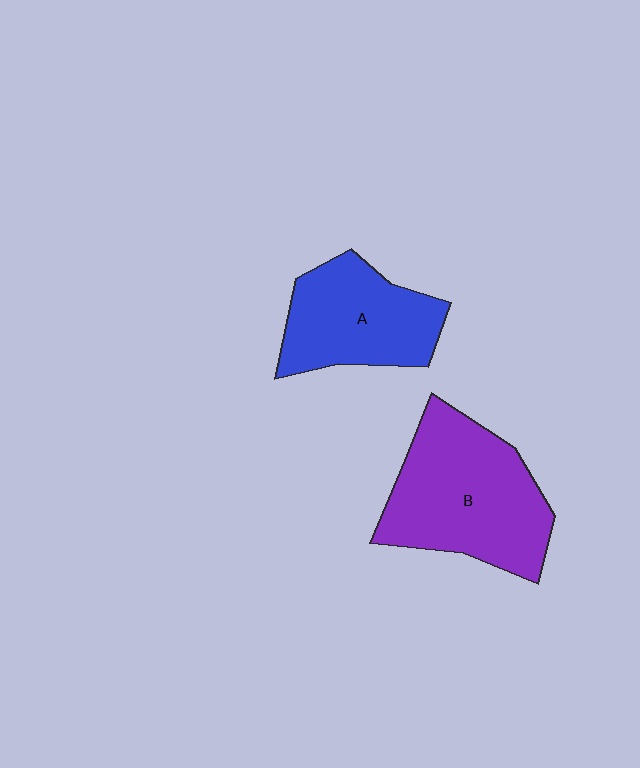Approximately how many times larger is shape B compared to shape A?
Approximately 1.4 times.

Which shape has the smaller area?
Shape A (blue).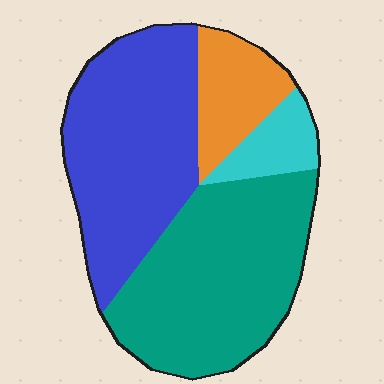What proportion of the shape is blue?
Blue takes up between a quarter and a half of the shape.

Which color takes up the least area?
Cyan, at roughly 10%.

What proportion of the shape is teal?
Teal covers 41% of the shape.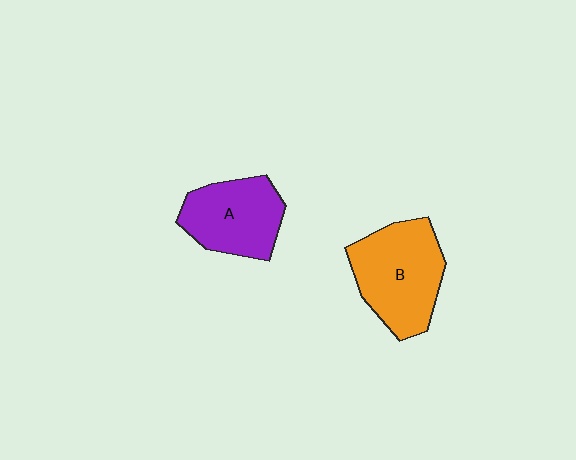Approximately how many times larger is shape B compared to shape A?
Approximately 1.2 times.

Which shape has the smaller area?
Shape A (purple).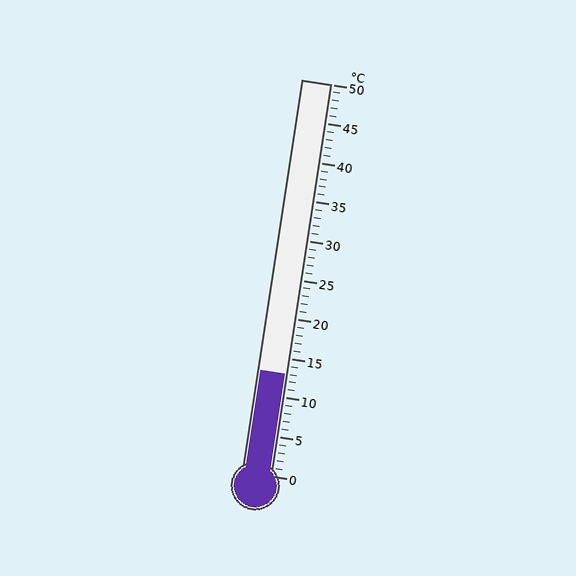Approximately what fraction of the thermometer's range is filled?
The thermometer is filled to approximately 25% of its range.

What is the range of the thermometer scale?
The thermometer scale ranges from 0°C to 50°C.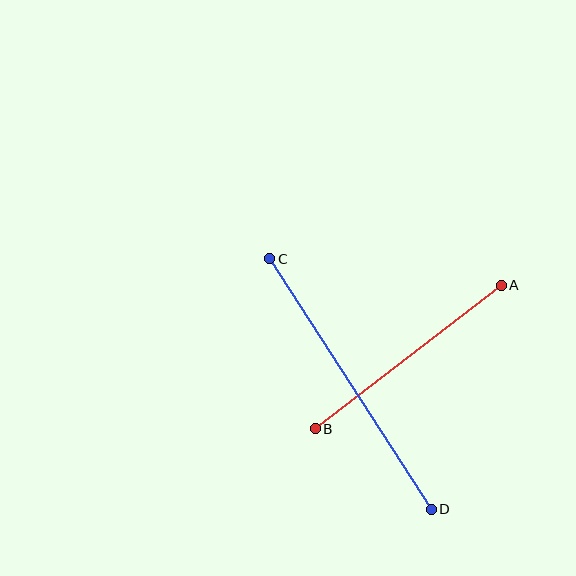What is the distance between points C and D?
The distance is approximately 298 pixels.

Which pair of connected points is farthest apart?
Points C and D are farthest apart.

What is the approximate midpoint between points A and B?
The midpoint is at approximately (408, 357) pixels.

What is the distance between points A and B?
The distance is approximately 235 pixels.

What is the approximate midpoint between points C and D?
The midpoint is at approximately (351, 384) pixels.